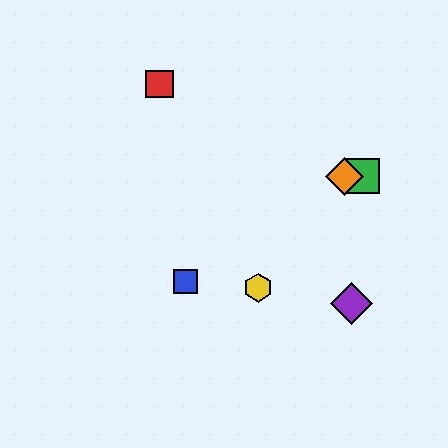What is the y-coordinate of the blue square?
The blue square is at y≈281.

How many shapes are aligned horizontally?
2 shapes (the green square, the orange diamond) are aligned horizontally.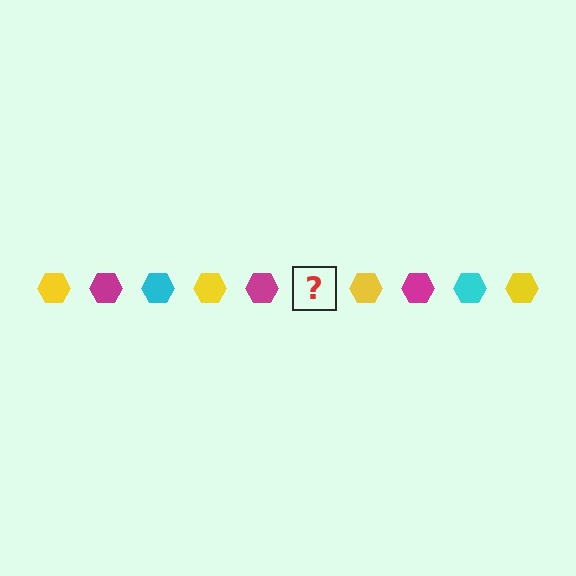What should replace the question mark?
The question mark should be replaced with a cyan hexagon.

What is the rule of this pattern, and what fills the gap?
The rule is that the pattern cycles through yellow, magenta, cyan hexagons. The gap should be filled with a cyan hexagon.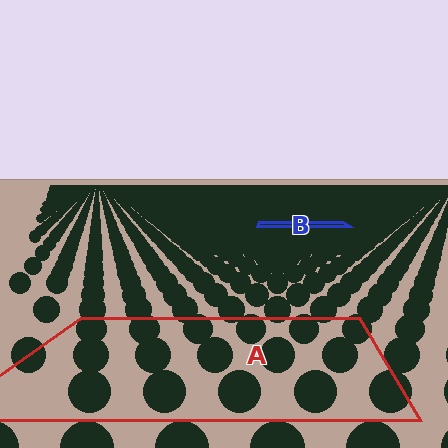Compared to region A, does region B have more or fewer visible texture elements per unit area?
Region B has more texture elements per unit area — they are packed more densely because it is farther away.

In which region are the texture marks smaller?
The texture marks are smaller in region B, because it is farther away.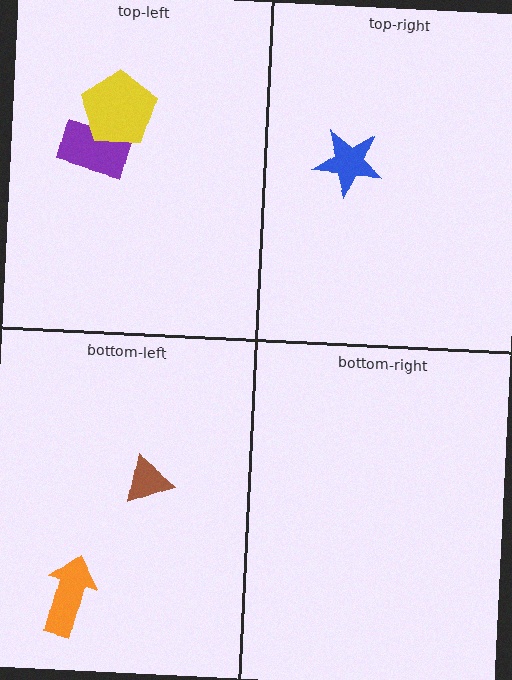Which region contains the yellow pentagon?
The top-left region.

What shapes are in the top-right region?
The blue star.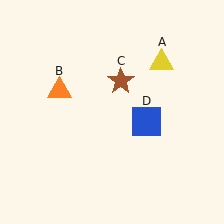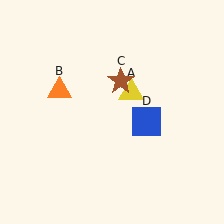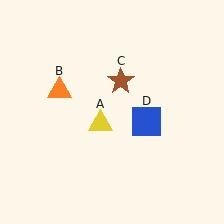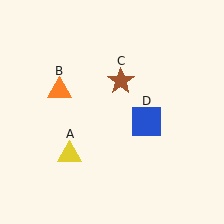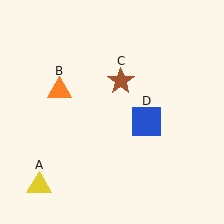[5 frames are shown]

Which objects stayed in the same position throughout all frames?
Orange triangle (object B) and brown star (object C) and blue square (object D) remained stationary.